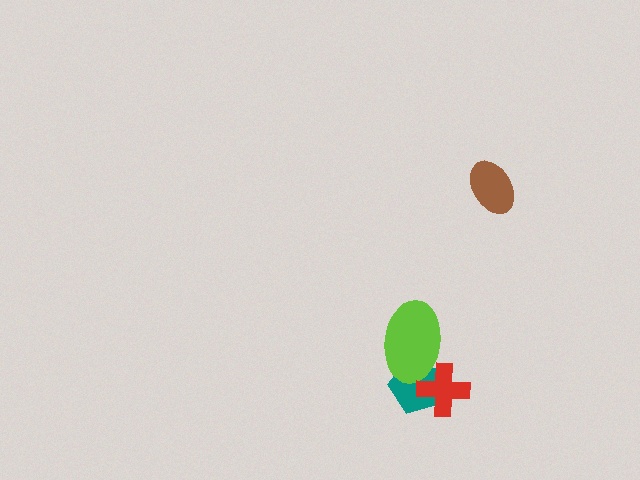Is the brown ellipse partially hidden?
No, no other shape covers it.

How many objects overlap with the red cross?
2 objects overlap with the red cross.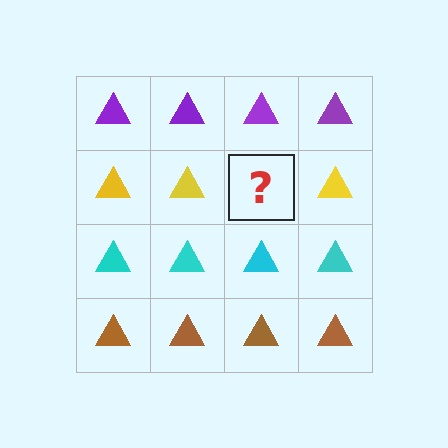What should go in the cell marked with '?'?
The missing cell should contain a yellow triangle.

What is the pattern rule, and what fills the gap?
The rule is that each row has a consistent color. The gap should be filled with a yellow triangle.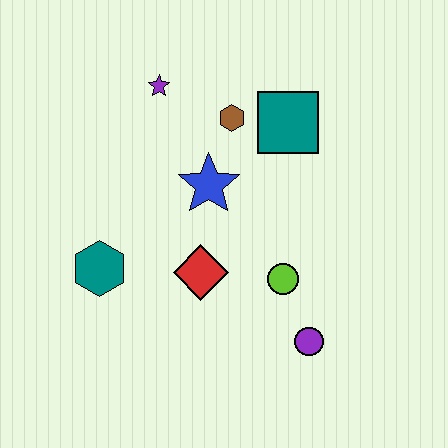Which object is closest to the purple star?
The brown hexagon is closest to the purple star.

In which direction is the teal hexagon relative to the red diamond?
The teal hexagon is to the left of the red diamond.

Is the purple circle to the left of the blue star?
No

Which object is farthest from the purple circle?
The purple star is farthest from the purple circle.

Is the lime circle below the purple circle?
No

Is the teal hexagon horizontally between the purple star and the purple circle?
No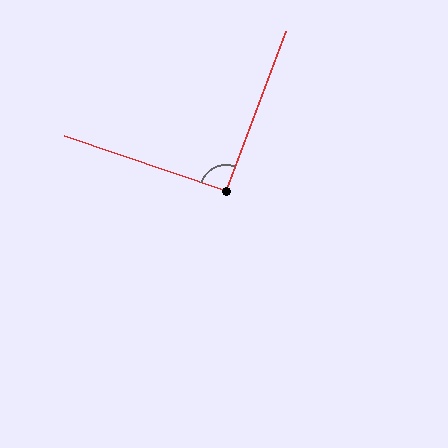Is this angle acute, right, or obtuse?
It is approximately a right angle.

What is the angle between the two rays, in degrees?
Approximately 92 degrees.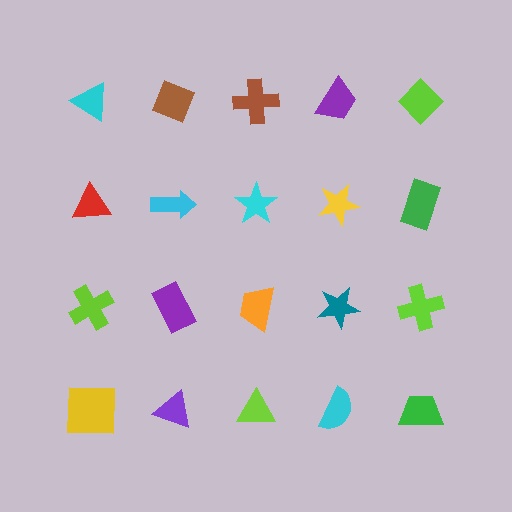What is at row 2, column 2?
A cyan arrow.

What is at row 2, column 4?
A yellow star.